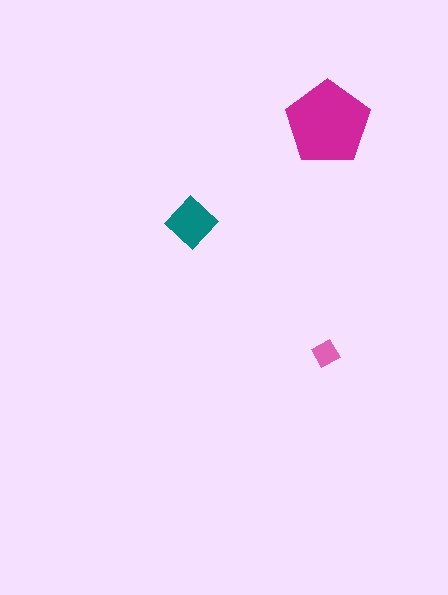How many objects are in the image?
There are 3 objects in the image.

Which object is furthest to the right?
The magenta pentagon is rightmost.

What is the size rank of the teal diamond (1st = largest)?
2nd.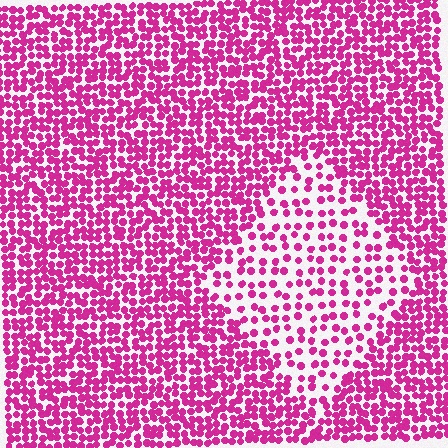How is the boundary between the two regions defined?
The boundary is defined by a change in element density (approximately 2.1x ratio). All elements are the same color, size, and shape.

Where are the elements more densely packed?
The elements are more densely packed outside the diamond boundary.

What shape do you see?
I see a diamond.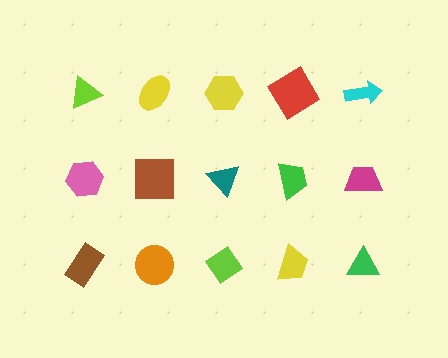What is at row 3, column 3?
A lime diamond.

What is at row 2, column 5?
A magenta trapezoid.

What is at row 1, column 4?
A red diamond.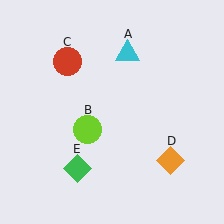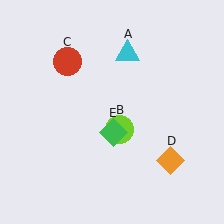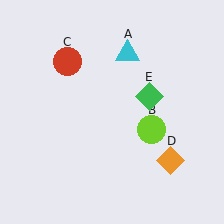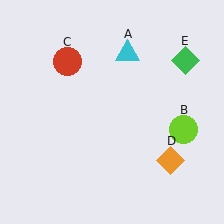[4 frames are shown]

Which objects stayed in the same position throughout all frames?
Cyan triangle (object A) and red circle (object C) and orange diamond (object D) remained stationary.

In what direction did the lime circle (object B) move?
The lime circle (object B) moved right.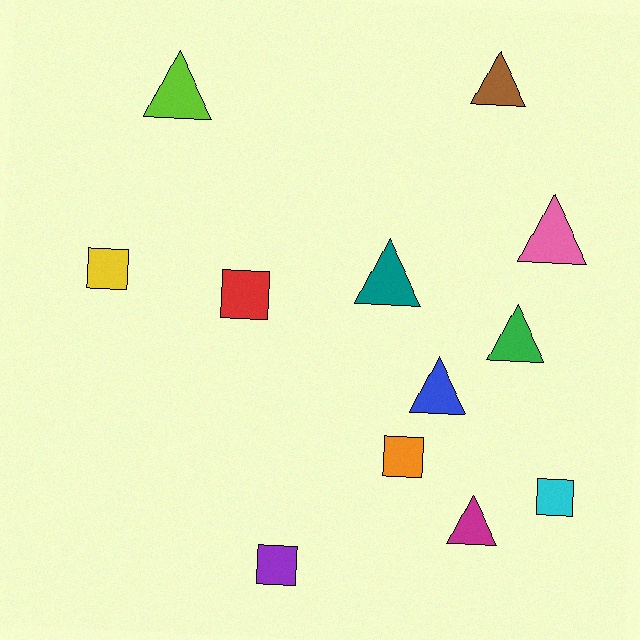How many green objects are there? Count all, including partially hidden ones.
There is 1 green object.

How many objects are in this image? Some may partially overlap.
There are 12 objects.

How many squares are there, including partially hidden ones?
There are 5 squares.